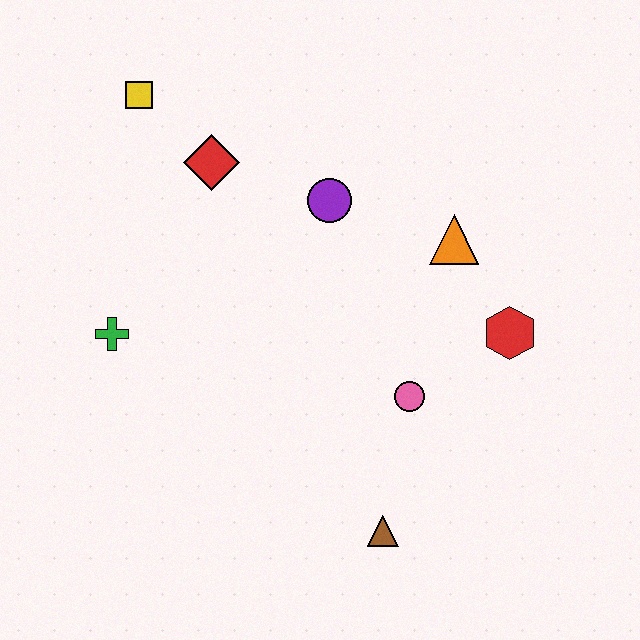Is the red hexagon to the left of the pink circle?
No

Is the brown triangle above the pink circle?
No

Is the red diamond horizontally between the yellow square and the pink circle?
Yes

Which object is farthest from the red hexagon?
The yellow square is farthest from the red hexagon.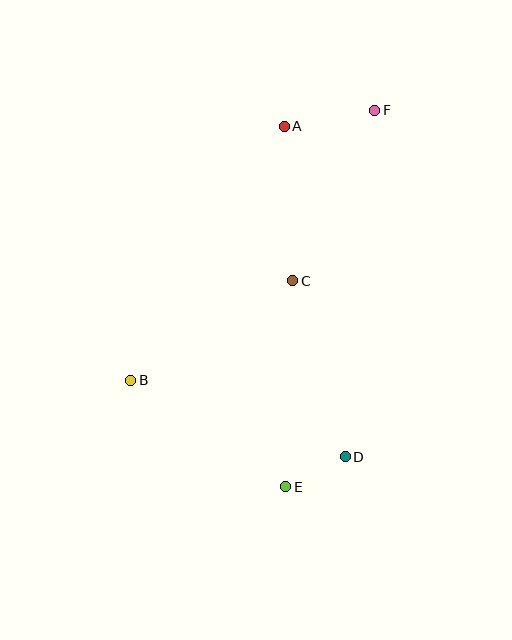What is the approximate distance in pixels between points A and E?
The distance between A and E is approximately 360 pixels.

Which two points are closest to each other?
Points D and E are closest to each other.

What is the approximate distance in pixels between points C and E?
The distance between C and E is approximately 206 pixels.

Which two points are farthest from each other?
Points E and F are farthest from each other.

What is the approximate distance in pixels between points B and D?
The distance between B and D is approximately 228 pixels.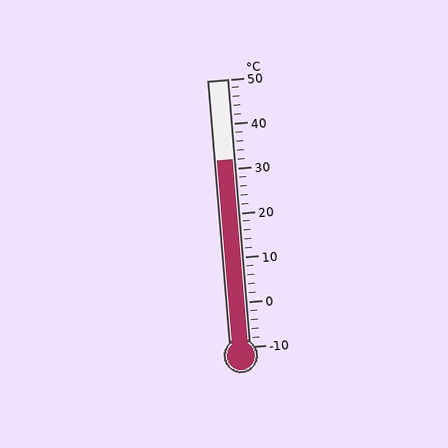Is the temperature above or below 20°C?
The temperature is above 20°C.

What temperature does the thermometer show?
The thermometer shows approximately 32°C.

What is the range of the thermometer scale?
The thermometer scale ranges from -10°C to 50°C.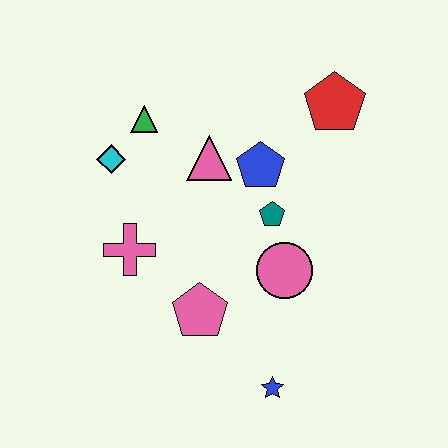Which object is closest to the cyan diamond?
The green triangle is closest to the cyan diamond.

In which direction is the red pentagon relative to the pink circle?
The red pentagon is above the pink circle.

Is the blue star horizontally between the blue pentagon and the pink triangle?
No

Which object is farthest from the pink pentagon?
The red pentagon is farthest from the pink pentagon.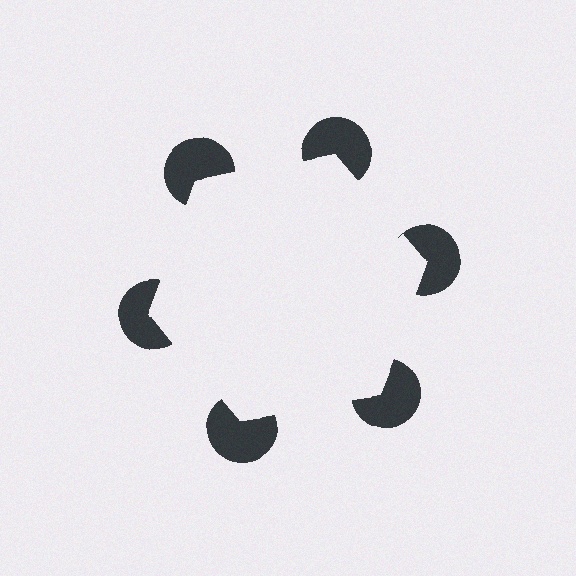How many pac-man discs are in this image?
There are 6 — one at each vertex of the illusory hexagon.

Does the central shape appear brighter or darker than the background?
It typically appears slightly brighter than the background, even though no actual brightness change is drawn.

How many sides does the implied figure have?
6 sides.